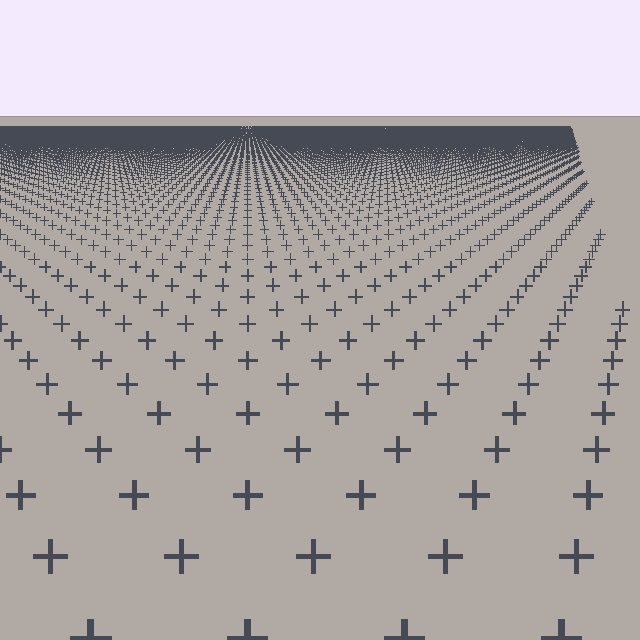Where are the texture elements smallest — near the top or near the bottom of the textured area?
Near the top.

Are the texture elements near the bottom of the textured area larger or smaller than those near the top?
Larger. Near the bottom, elements are closer to the viewer and appear at a bigger on-screen size.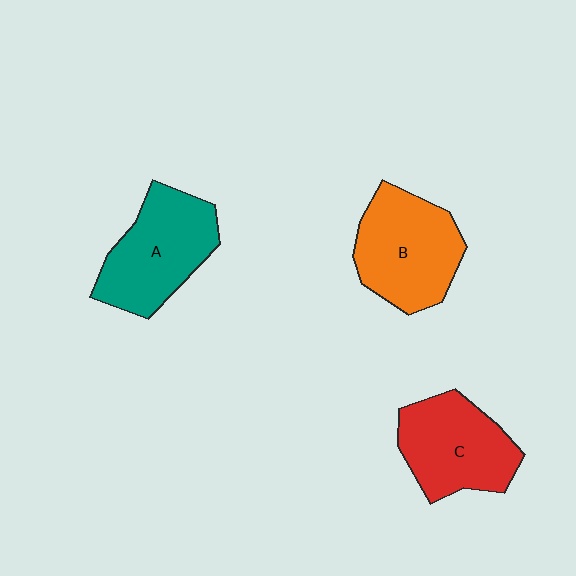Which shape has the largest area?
Shape B (orange).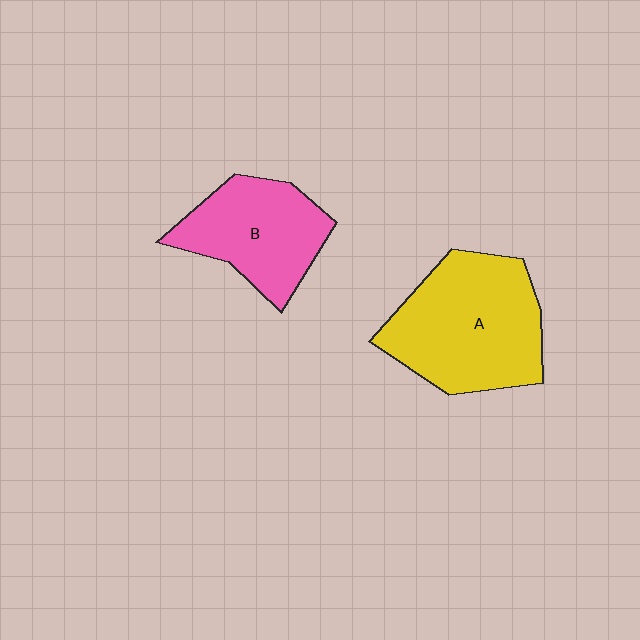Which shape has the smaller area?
Shape B (pink).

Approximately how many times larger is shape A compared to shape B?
Approximately 1.4 times.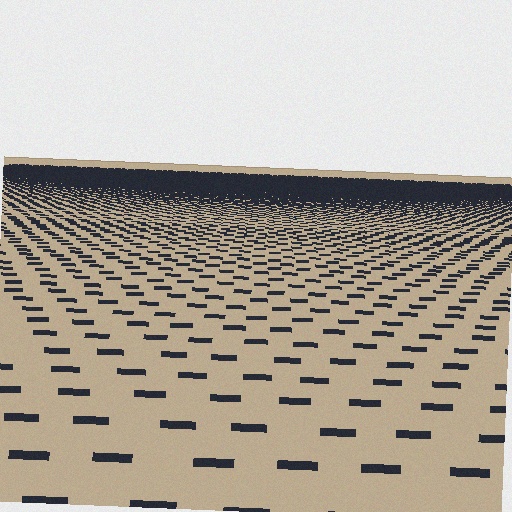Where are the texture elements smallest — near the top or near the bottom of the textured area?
Near the top.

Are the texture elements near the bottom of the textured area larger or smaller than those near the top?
Larger. Near the bottom, elements are closer to the viewer and appear at a bigger on-screen size.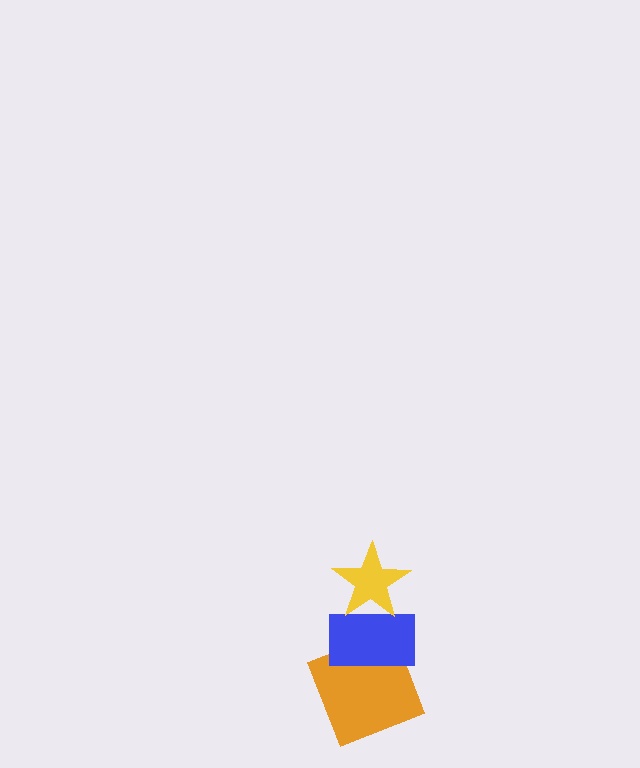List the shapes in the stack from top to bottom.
From top to bottom: the yellow star, the blue rectangle, the orange square.